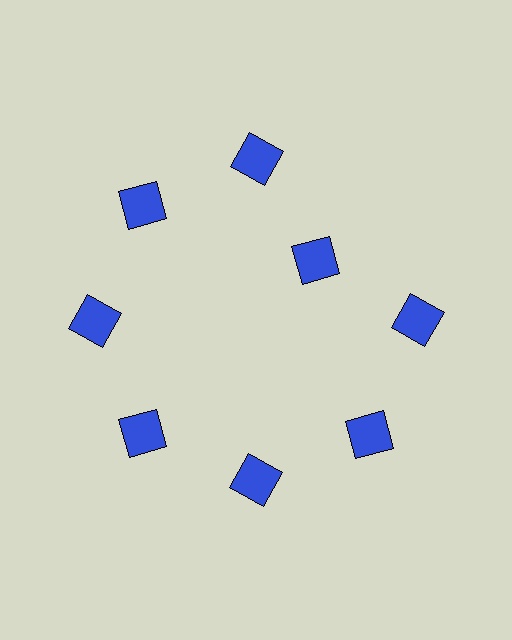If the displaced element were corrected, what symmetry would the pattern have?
It would have 8-fold rotational symmetry — the pattern would map onto itself every 45 degrees.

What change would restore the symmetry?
The symmetry would be restored by moving it outward, back onto the ring so that all 8 squares sit at equal angles and equal distance from the center.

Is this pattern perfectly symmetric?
No. The 8 blue squares are arranged in a ring, but one element near the 2 o'clock position is pulled inward toward the center, breaking the 8-fold rotational symmetry.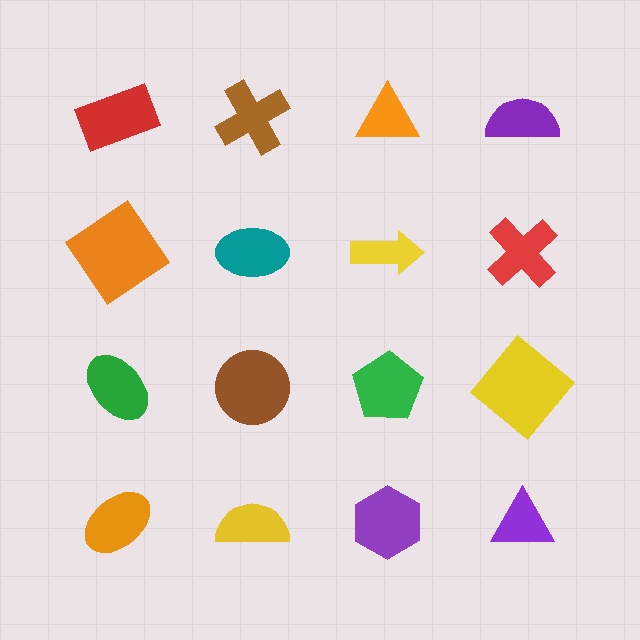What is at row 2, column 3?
A yellow arrow.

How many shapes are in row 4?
4 shapes.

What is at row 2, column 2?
A teal ellipse.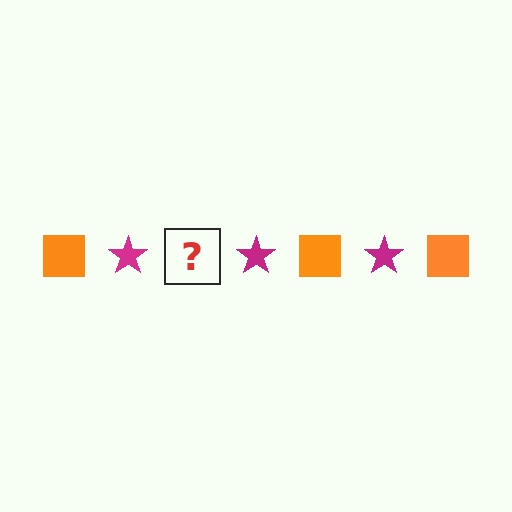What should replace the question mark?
The question mark should be replaced with an orange square.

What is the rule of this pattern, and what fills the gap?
The rule is that the pattern alternates between orange square and magenta star. The gap should be filled with an orange square.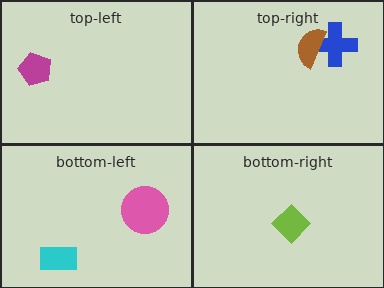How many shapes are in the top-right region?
2.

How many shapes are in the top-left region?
1.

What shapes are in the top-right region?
The blue cross, the brown semicircle.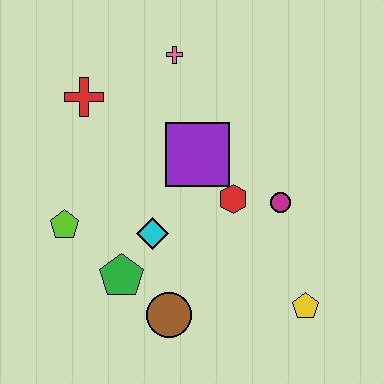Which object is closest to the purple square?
The red hexagon is closest to the purple square.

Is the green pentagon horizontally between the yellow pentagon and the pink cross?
No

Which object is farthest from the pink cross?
The yellow pentagon is farthest from the pink cross.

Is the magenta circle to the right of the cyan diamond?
Yes